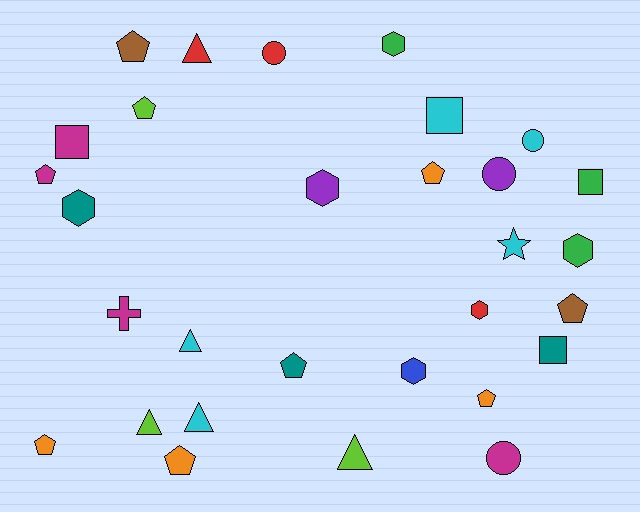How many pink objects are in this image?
There are no pink objects.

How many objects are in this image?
There are 30 objects.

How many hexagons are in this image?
There are 6 hexagons.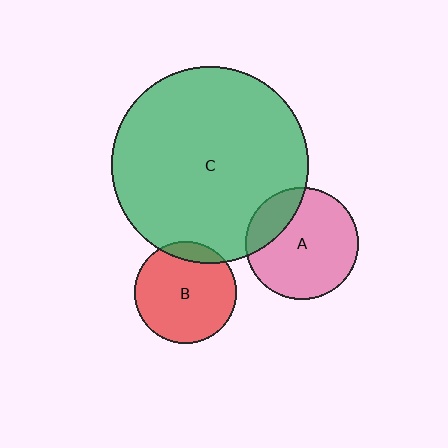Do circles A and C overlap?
Yes.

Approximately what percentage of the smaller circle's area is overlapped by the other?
Approximately 20%.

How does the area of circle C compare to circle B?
Approximately 3.7 times.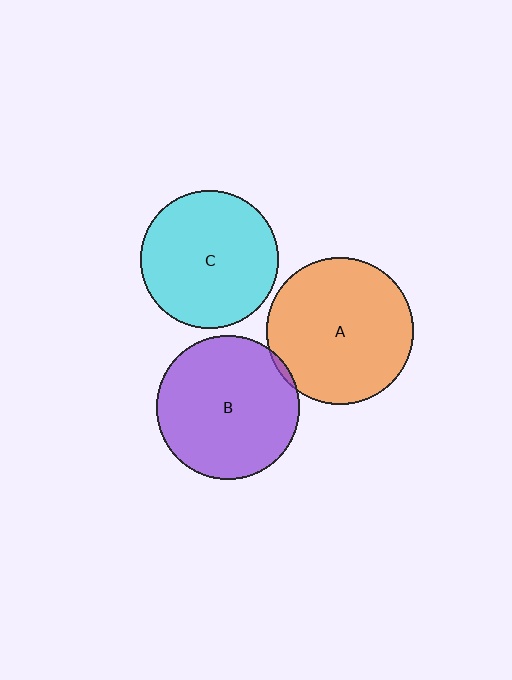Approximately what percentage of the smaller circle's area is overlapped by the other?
Approximately 5%.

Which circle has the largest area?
Circle A (orange).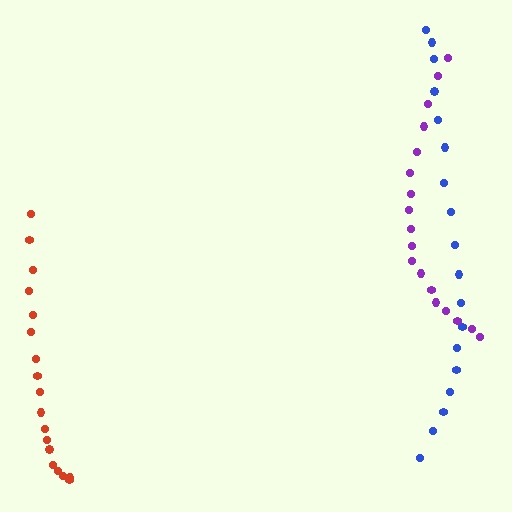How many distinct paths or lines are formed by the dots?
There are 3 distinct paths.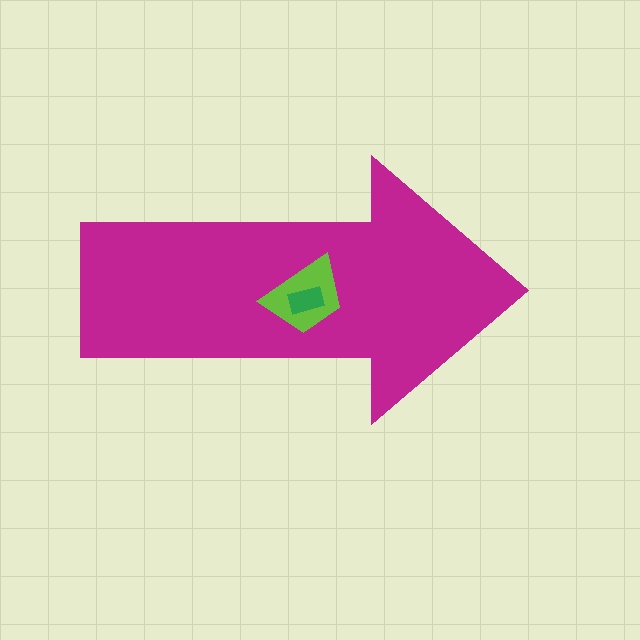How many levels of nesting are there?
3.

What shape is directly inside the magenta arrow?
The lime trapezoid.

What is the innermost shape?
The green rectangle.